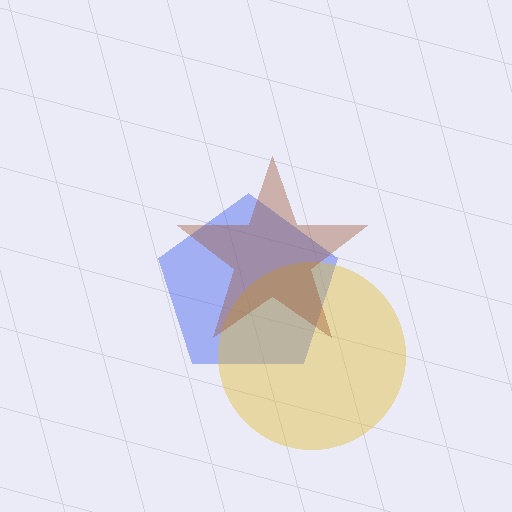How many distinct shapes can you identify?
There are 3 distinct shapes: a blue pentagon, a yellow circle, a brown star.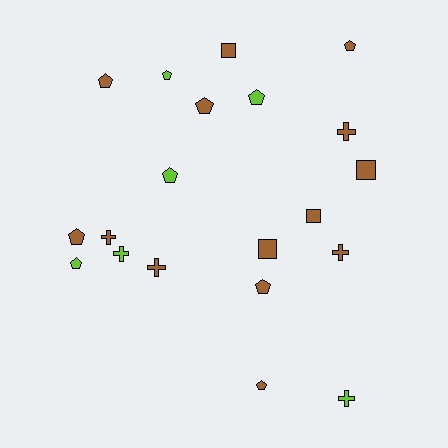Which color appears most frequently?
Brown, with 14 objects.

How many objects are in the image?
There are 20 objects.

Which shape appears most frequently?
Pentagon, with 10 objects.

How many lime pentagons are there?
There are 4 lime pentagons.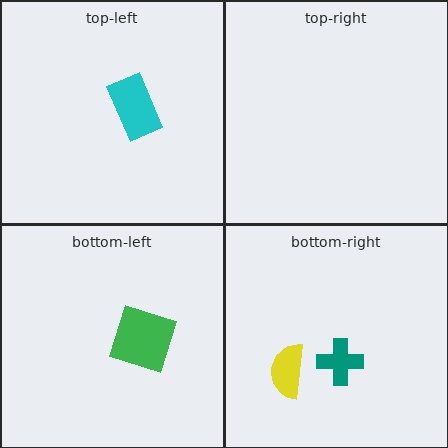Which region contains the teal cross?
The bottom-right region.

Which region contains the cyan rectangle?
The top-left region.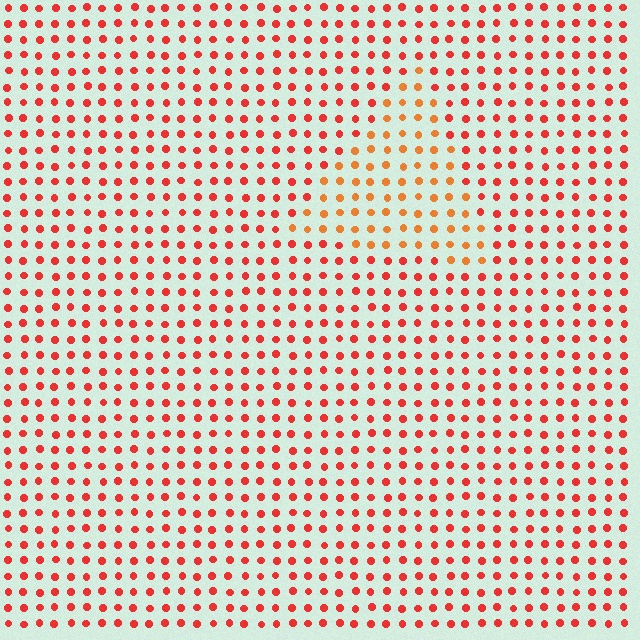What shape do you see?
I see a triangle.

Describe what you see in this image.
The image is filled with small red elements in a uniform arrangement. A triangle-shaped region is visible where the elements are tinted to a slightly different hue, forming a subtle color boundary.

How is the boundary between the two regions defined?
The boundary is defined purely by a slight shift in hue (about 26 degrees). Spacing, size, and orientation are identical on both sides.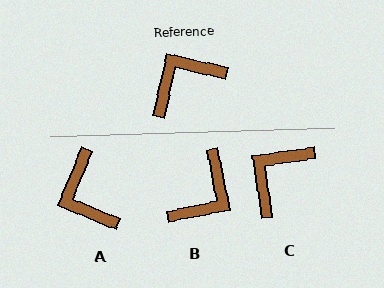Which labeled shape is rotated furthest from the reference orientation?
B, about 156 degrees away.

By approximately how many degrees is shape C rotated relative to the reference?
Approximately 21 degrees counter-clockwise.